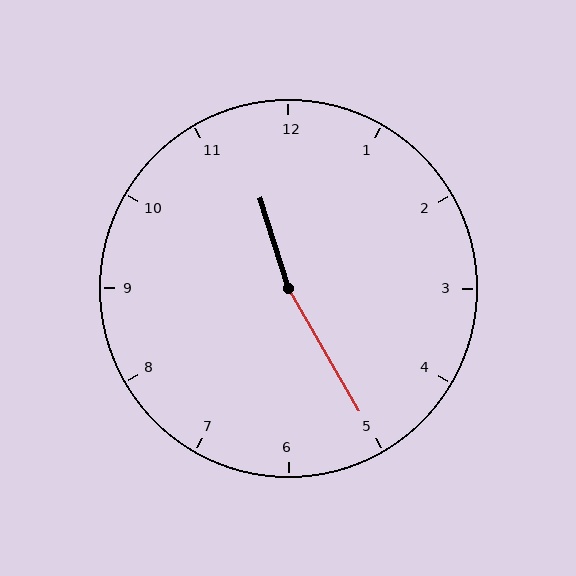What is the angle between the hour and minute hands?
Approximately 168 degrees.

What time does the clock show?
11:25.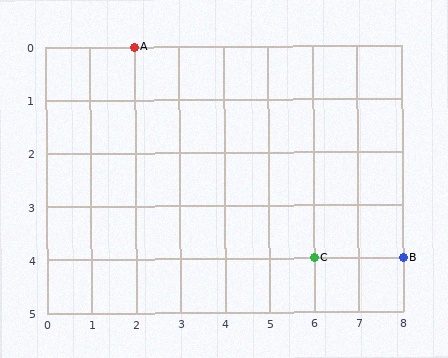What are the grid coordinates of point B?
Point B is at grid coordinates (8, 4).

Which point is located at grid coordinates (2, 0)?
Point A is at (2, 0).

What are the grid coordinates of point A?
Point A is at grid coordinates (2, 0).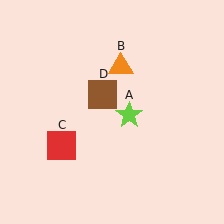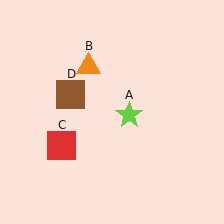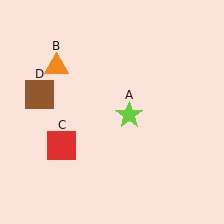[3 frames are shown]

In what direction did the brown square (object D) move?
The brown square (object D) moved left.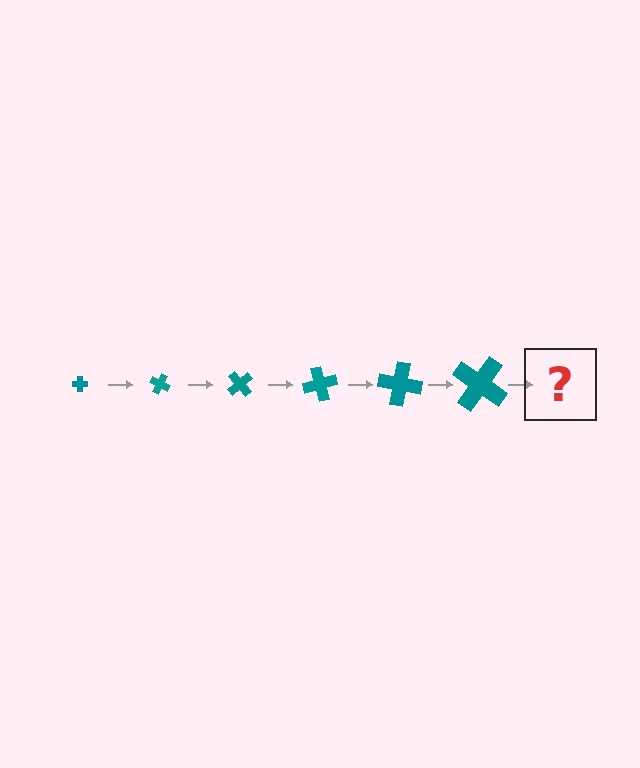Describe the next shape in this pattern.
It should be a cross, larger than the previous one and rotated 150 degrees from the start.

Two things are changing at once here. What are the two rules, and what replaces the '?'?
The two rules are that the cross grows larger each step and it rotates 25 degrees each step. The '?' should be a cross, larger than the previous one and rotated 150 degrees from the start.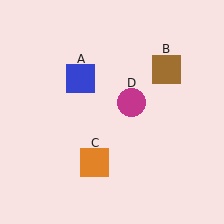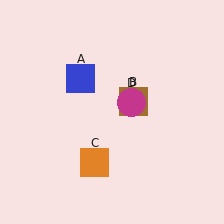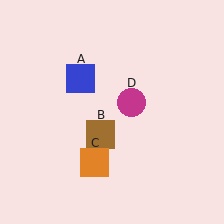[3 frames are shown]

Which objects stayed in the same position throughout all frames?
Blue square (object A) and orange square (object C) and magenta circle (object D) remained stationary.